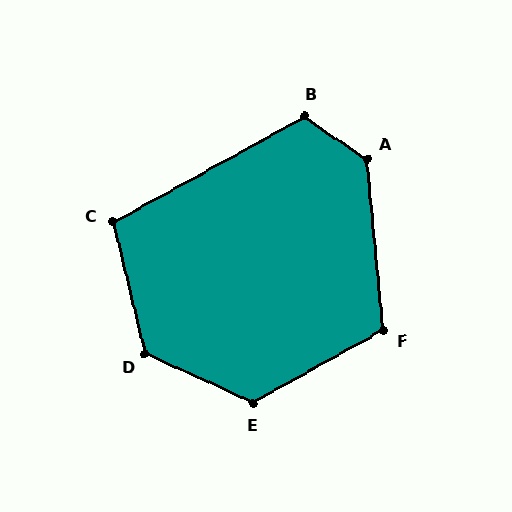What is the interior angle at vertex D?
Approximately 129 degrees (obtuse).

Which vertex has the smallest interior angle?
C, at approximately 105 degrees.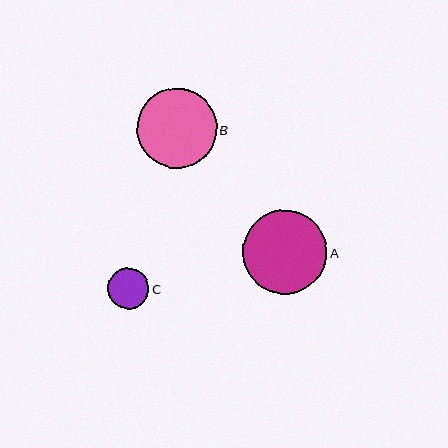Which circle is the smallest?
Circle C is the smallest with a size of approximately 41 pixels.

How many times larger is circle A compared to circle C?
Circle A is approximately 2.1 times the size of circle C.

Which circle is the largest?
Circle A is the largest with a size of approximately 84 pixels.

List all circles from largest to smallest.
From largest to smallest: A, B, C.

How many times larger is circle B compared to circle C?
Circle B is approximately 2.0 times the size of circle C.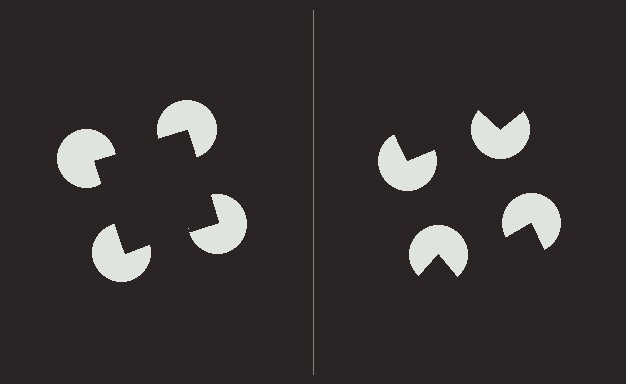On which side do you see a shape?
An illusory square appears on the left side. On the right side the wedge cuts are rotated, so no coherent shape forms.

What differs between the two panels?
The pac-man discs are positioned identically on both sides; only the wedge orientations differ. On the left they align to a square; on the right they are misaligned.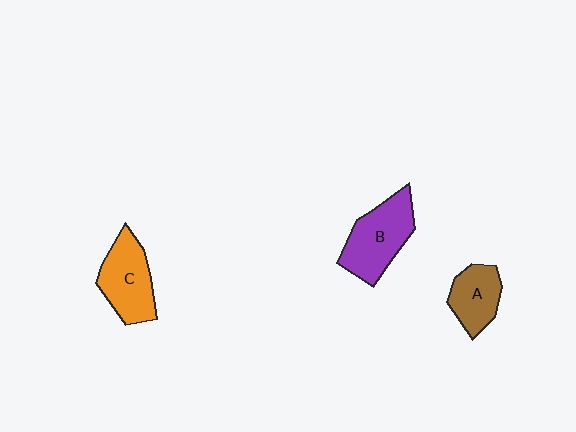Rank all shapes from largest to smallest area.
From largest to smallest: B (purple), C (orange), A (brown).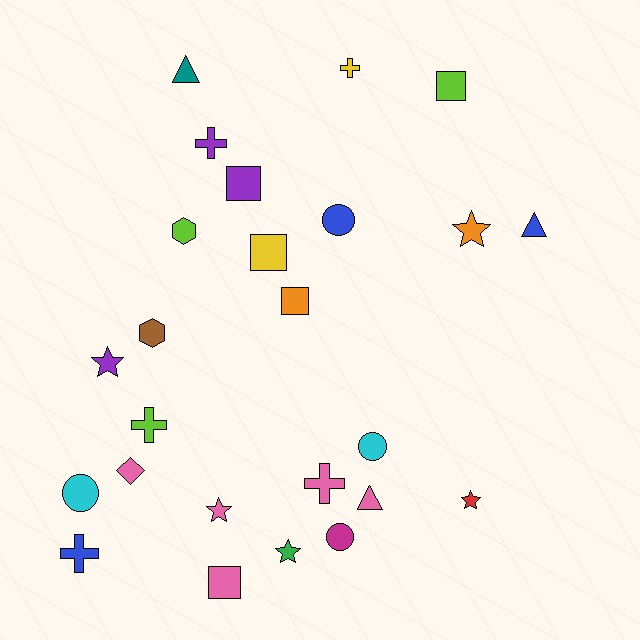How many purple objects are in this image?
There are 3 purple objects.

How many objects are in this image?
There are 25 objects.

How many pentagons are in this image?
There are no pentagons.